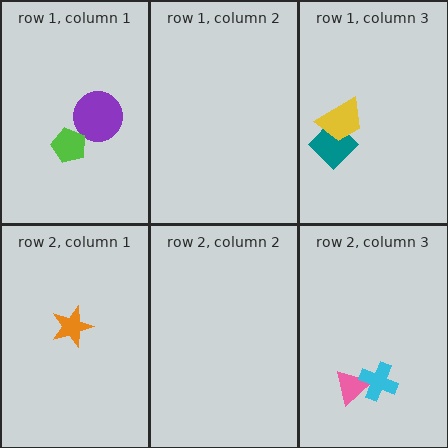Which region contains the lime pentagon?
The row 1, column 1 region.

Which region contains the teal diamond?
The row 1, column 3 region.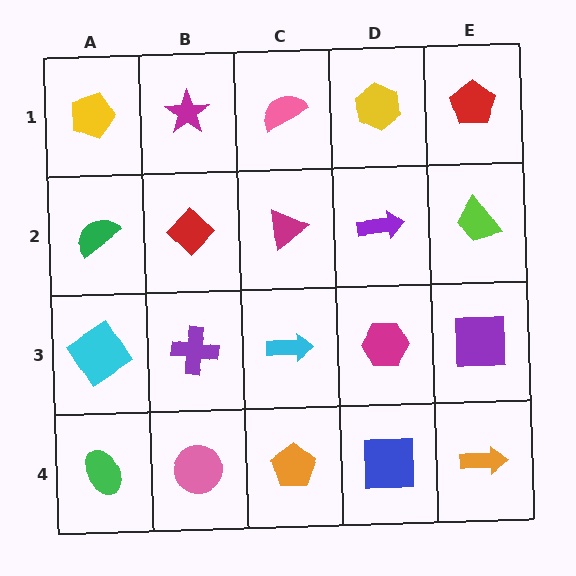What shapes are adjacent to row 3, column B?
A red diamond (row 2, column B), a pink circle (row 4, column B), a cyan diamond (row 3, column A), a cyan arrow (row 3, column C).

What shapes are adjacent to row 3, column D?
A purple arrow (row 2, column D), a blue square (row 4, column D), a cyan arrow (row 3, column C), a purple square (row 3, column E).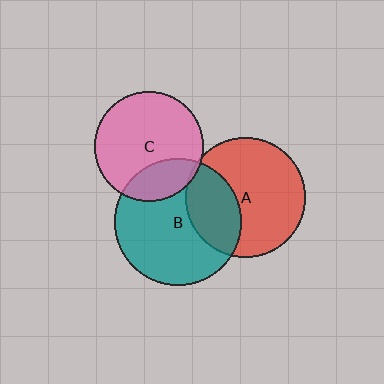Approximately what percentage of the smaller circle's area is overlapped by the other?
Approximately 30%.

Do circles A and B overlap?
Yes.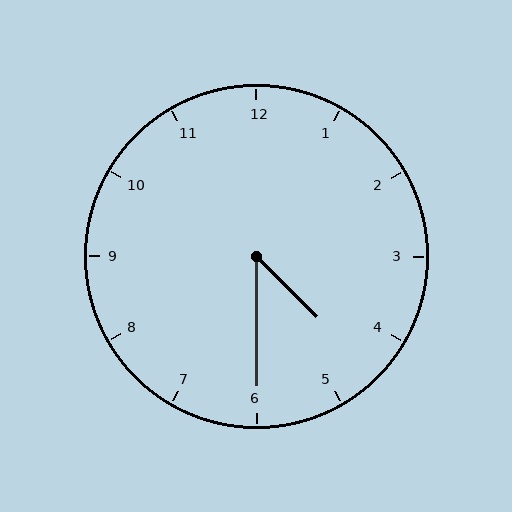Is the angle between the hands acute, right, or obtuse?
It is acute.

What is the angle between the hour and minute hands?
Approximately 45 degrees.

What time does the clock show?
4:30.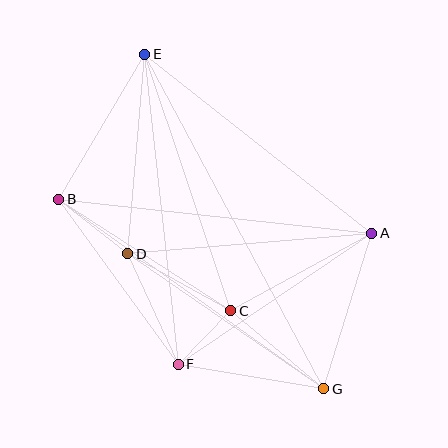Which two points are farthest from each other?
Points E and G are farthest from each other.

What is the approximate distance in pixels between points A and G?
The distance between A and G is approximately 163 pixels.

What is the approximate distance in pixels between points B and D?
The distance between B and D is approximately 88 pixels.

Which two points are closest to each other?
Points C and F are closest to each other.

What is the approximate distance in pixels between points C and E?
The distance between C and E is approximately 271 pixels.